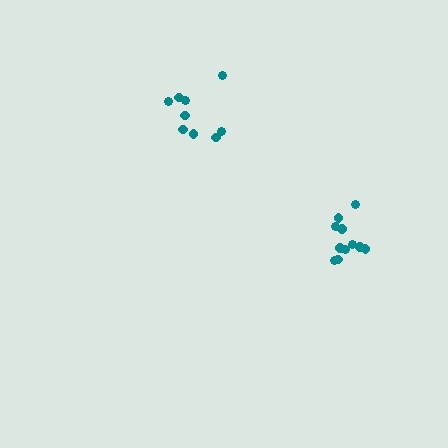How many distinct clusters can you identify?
There are 2 distinct clusters.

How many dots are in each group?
Group 1: 11 dots, Group 2: 9 dots (20 total).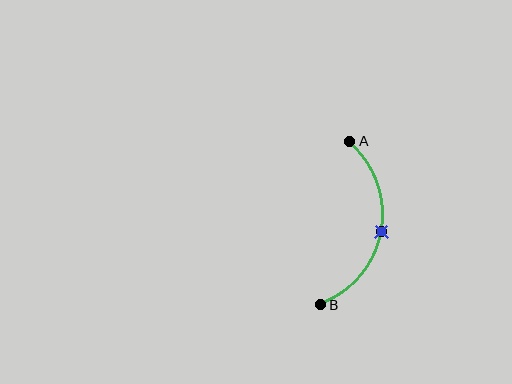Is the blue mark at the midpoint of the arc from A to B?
Yes. The blue mark lies on the arc at equal arc-length from both A and B — it is the arc midpoint.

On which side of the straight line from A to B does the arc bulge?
The arc bulges to the right of the straight line connecting A and B.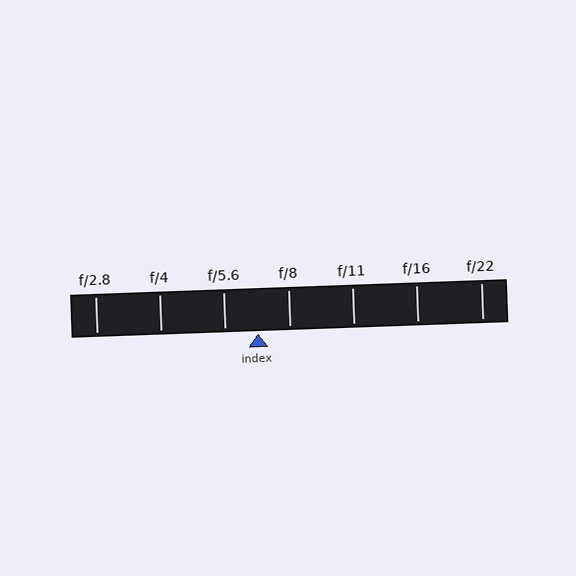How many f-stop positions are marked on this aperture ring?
There are 7 f-stop positions marked.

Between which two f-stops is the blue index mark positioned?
The index mark is between f/5.6 and f/8.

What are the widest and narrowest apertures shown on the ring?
The widest aperture shown is f/2.8 and the narrowest is f/22.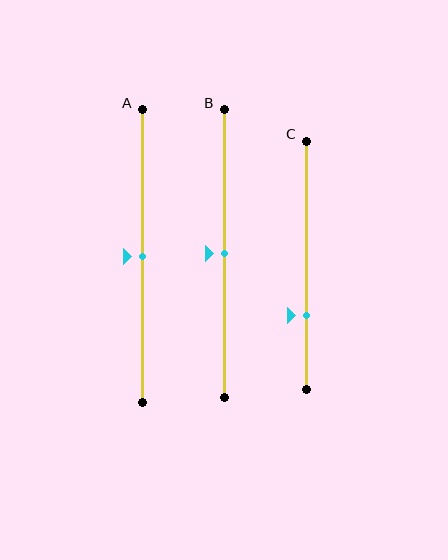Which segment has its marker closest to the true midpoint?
Segment A has its marker closest to the true midpoint.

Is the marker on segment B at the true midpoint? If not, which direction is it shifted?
Yes, the marker on segment B is at the true midpoint.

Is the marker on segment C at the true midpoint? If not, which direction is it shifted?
No, the marker on segment C is shifted downward by about 20% of the segment length.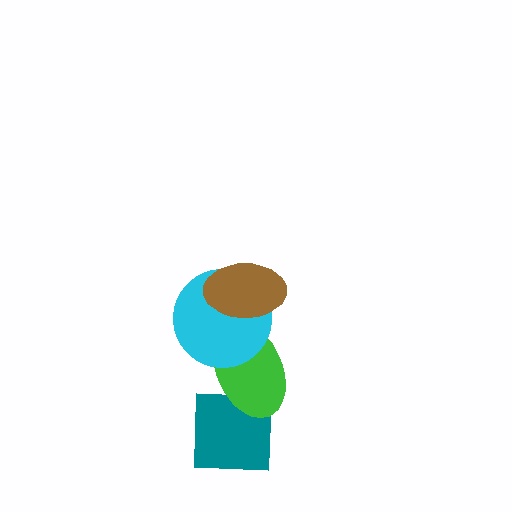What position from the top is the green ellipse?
The green ellipse is 3rd from the top.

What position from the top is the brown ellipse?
The brown ellipse is 1st from the top.